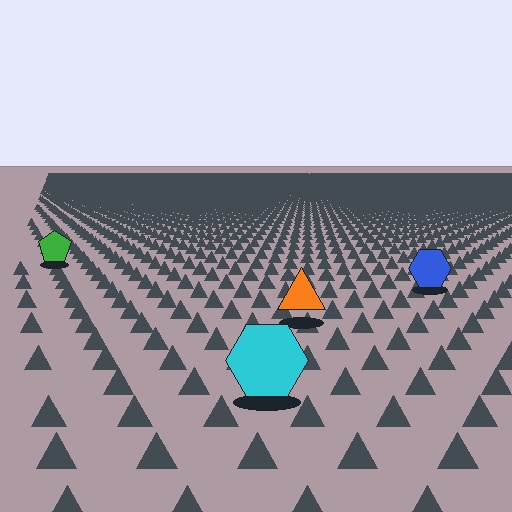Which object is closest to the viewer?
The cyan hexagon is closest. The texture marks near it are larger and more spread out.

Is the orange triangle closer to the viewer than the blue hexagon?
Yes. The orange triangle is closer — you can tell from the texture gradient: the ground texture is coarser near it.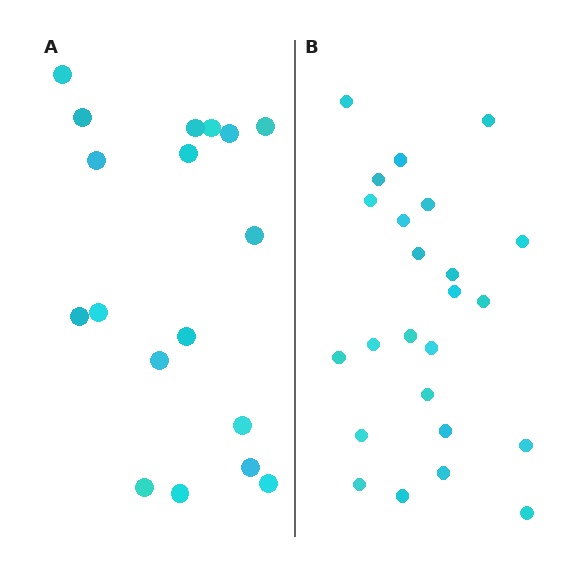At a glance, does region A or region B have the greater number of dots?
Region B (the right region) has more dots.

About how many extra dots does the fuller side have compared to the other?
Region B has about 6 more dots than region A.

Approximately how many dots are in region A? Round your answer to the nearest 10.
About 20 dots. (The exact count is 18, which rounds to 20.)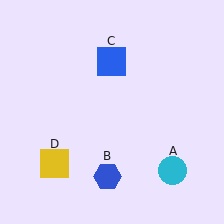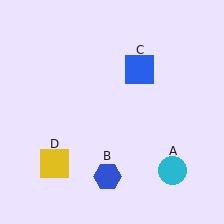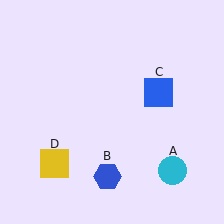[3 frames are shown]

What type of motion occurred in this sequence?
The blue square (object C) rotated clockwise around the center of the scene.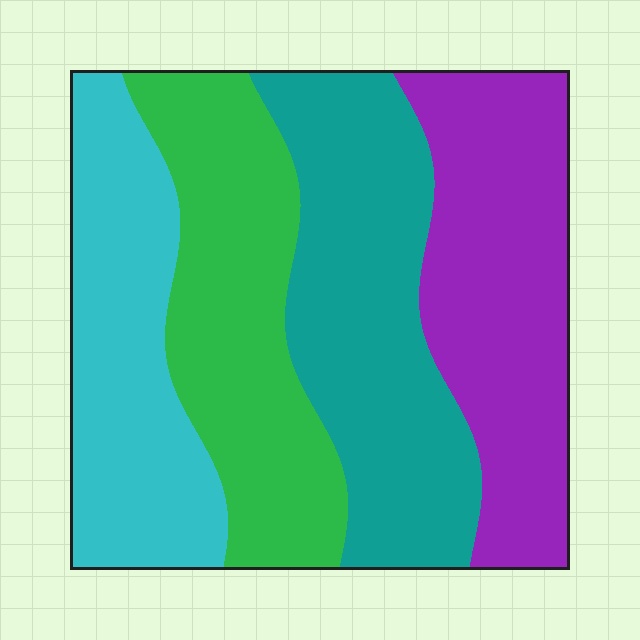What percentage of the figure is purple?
Purple covers around 25% of the figure.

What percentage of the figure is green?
Green covers about 25% of the figure.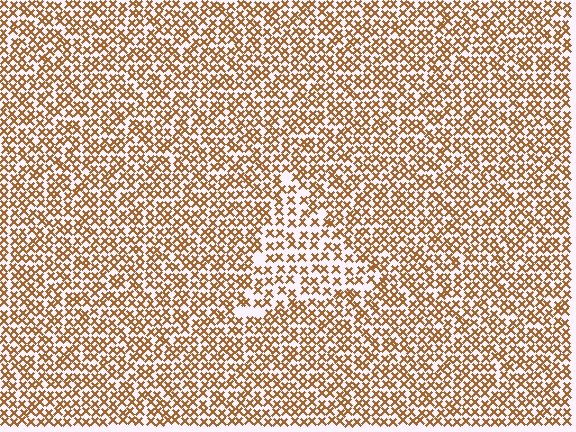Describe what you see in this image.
The image contains small brown elements arranged at two different densities. A triangle-shaped region is visible where the elements are less densely packed than the surrounding area.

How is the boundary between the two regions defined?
The boundary is defined by a change in element density (approximately 1.6x ratio). All elements are the same color, size, and shape.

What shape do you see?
I see a triangle.